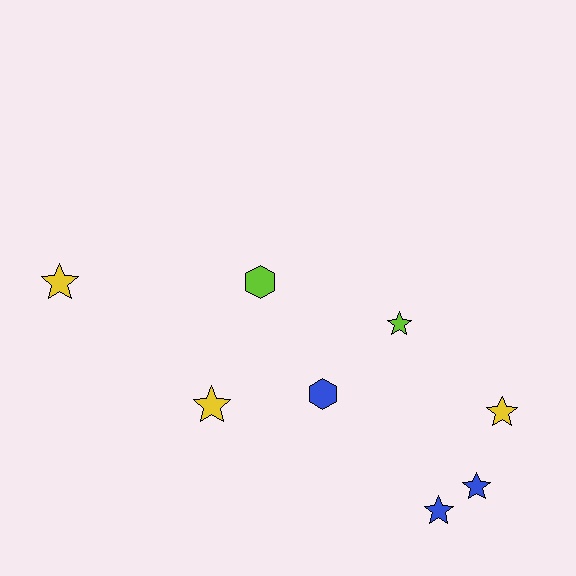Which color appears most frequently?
Yellow, with 3 objects.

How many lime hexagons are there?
There is 1 lime hexagon.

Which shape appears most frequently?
Star, with 6 objects.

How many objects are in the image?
There are 8 objects.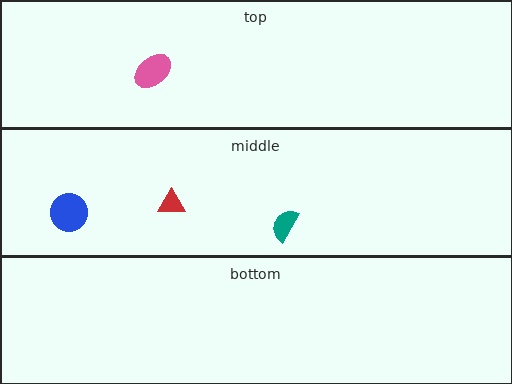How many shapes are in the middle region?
3.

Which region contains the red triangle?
The middle region.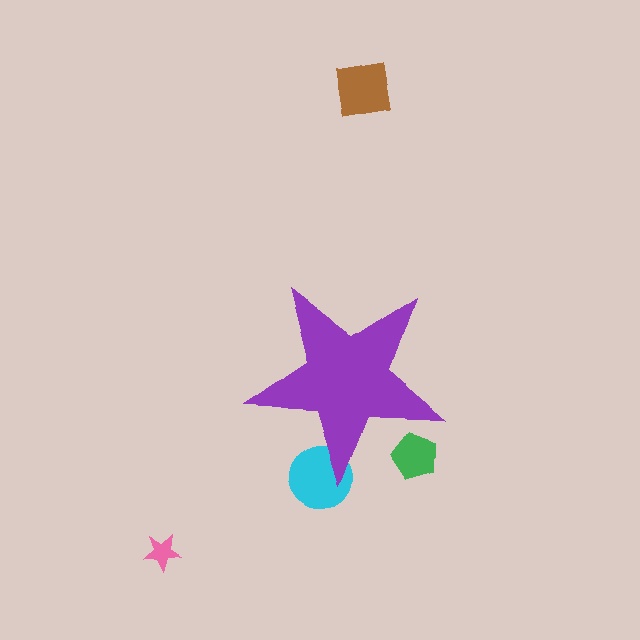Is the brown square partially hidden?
No, the brown square is fully visible.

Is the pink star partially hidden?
No, the pink star is fully visible.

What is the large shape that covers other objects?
A purple star.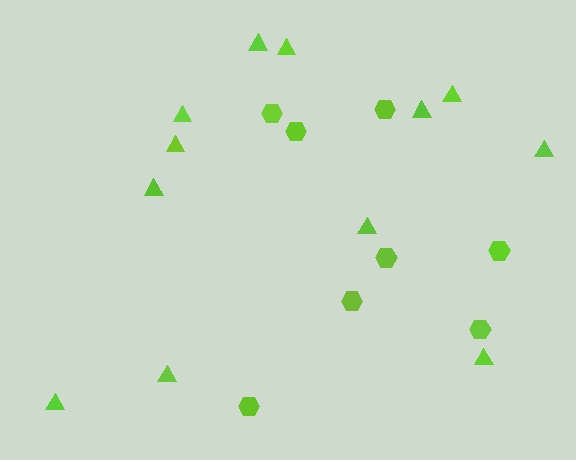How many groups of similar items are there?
There are 2 groups: one group of hexagons (8) and one group of triangles (12).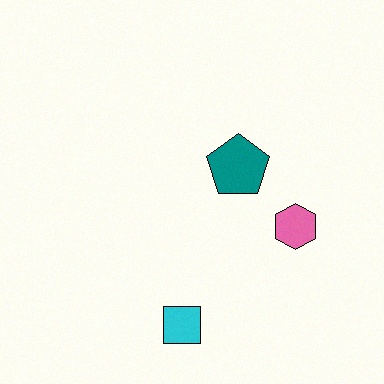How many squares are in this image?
There is 1 square.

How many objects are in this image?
There are 3 objects.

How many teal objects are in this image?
There is 1 teal object.